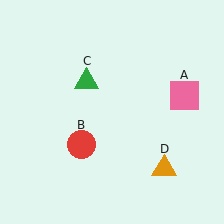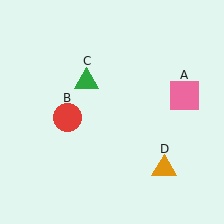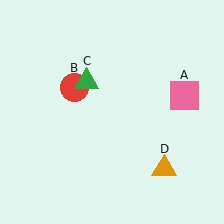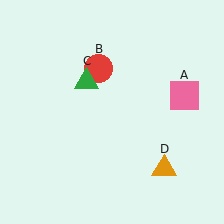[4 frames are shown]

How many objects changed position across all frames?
1 object changed position: red circle (object B).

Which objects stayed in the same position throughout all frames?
Pink square (object A) and green triangle (object C) and orange triangle (object D) remained stationary.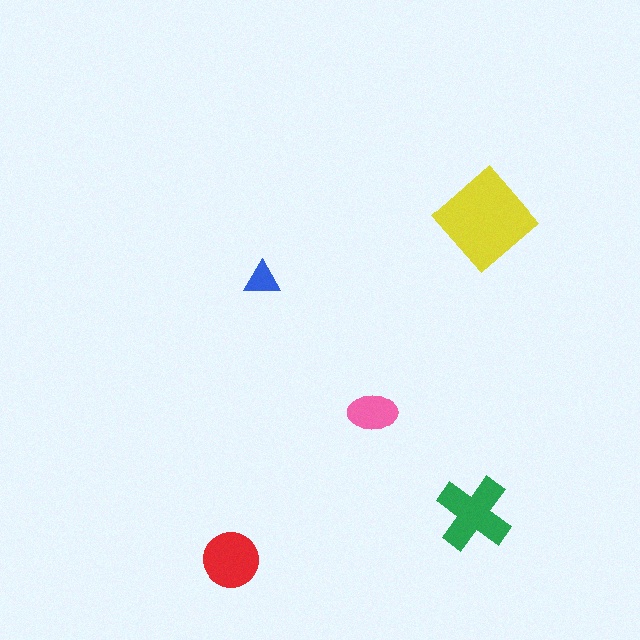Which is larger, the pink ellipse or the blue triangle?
The pink ellipse.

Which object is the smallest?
The blue triangle.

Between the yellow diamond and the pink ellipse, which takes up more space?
The yellow diamond.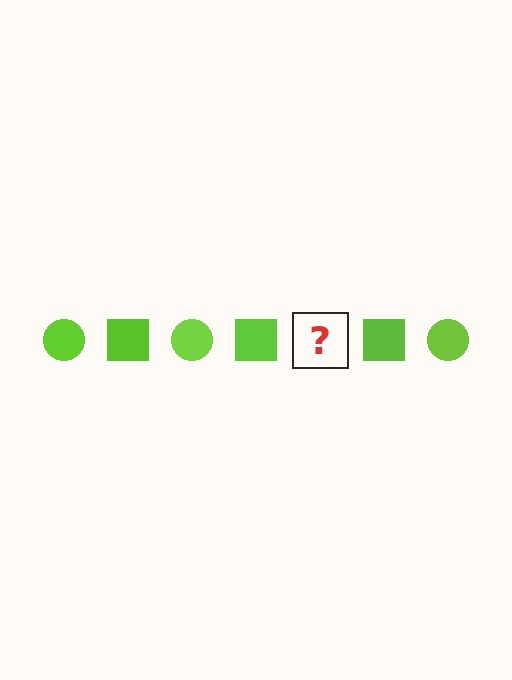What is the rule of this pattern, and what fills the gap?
The rule is that the pattern cycles through circle, square shapes in lime. The gap should be filled with a lime circle.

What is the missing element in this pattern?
The missing element is a lime circle.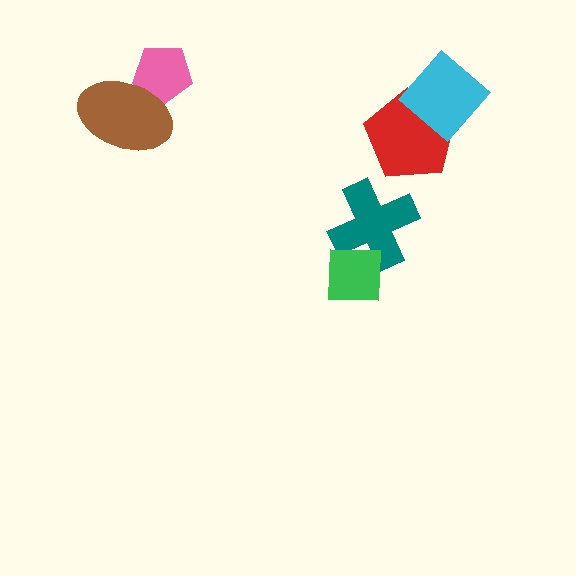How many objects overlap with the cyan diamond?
1 object overlaps with the cyan diamond.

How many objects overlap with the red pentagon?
1 object overlaps with the red pentagon.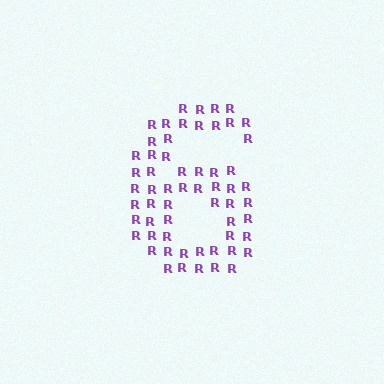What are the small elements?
The small elements are letter R's.